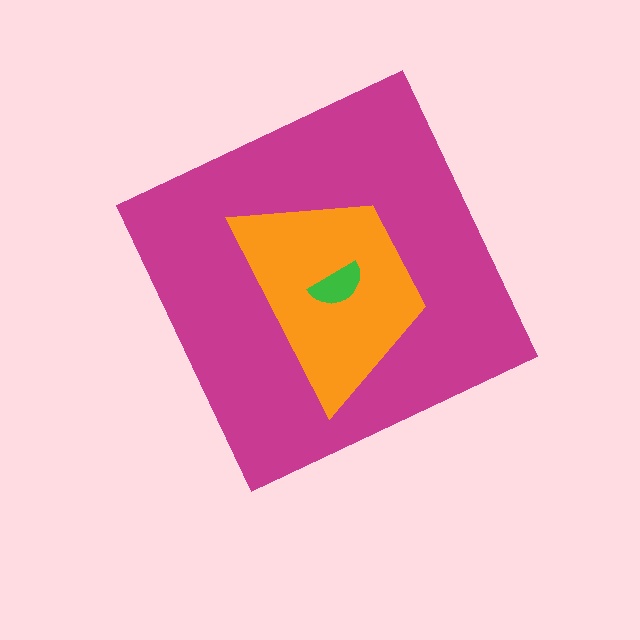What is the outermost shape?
The magenta diamond.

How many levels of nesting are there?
3.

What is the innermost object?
The green semicircle.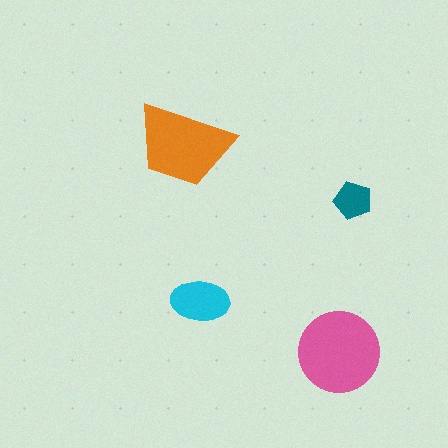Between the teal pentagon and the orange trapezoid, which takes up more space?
The orange trapezoid.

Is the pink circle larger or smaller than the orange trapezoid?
Larger.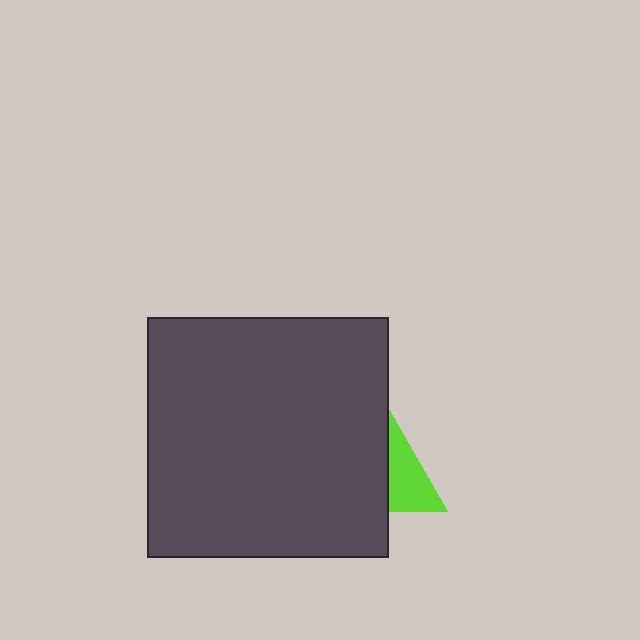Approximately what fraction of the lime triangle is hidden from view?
Roughly 61% of the lime triangle is hidden behind the dark gray rectangle.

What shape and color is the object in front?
The object in front is a dark gray rectangle.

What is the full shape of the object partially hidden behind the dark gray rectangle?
The partially hidden object is a lime triangle.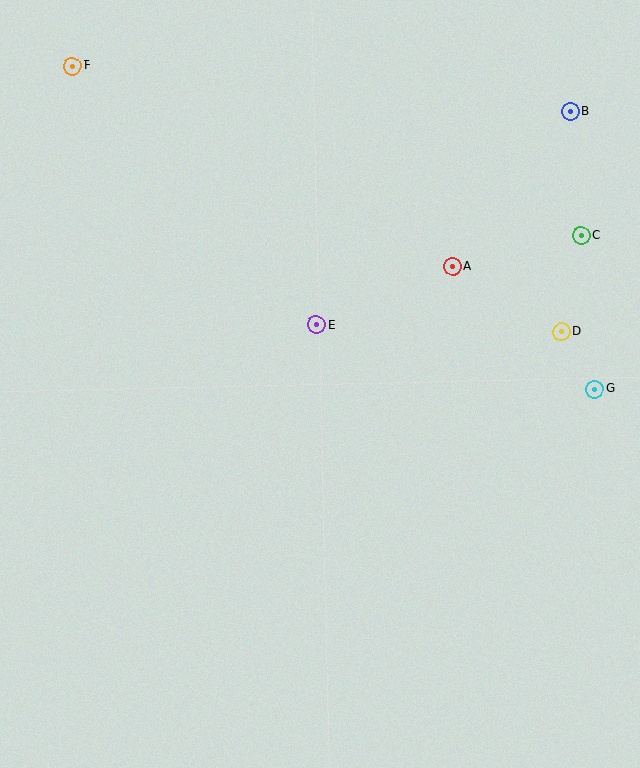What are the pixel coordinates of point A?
Point A is at (453, 266).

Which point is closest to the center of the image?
Point E at (317, 325) is closest to the center.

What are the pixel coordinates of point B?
Point B is at (570, 111).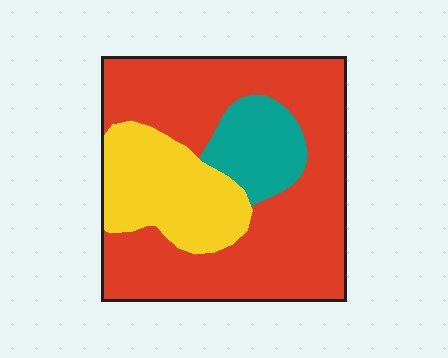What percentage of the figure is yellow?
Yellow takes up less than a quarter of the figure.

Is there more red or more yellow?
Red.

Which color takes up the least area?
Teal, at roughly 15%.